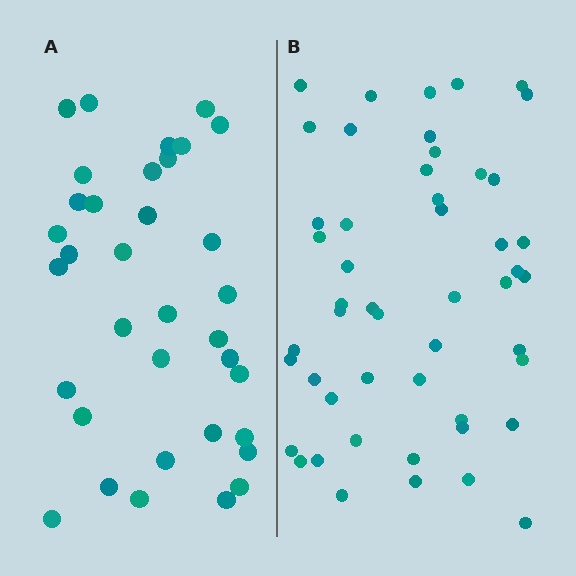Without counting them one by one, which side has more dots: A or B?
Region B (the right region) has more dots.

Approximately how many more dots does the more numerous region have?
Region B has approximately 15 more dots than region A.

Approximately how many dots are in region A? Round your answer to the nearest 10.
About 40 dots. (The exact count is 35, which rounds to 40.)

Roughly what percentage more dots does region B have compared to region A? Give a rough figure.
About 45% more.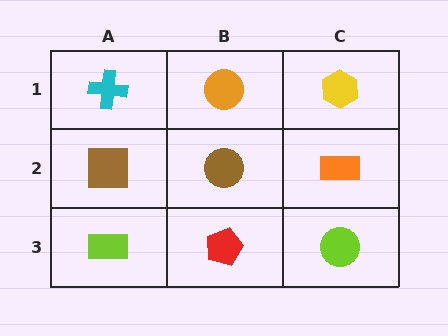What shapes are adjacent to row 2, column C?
A yellow hexagon (row 1, column C), a lime circle (row 3, column C), a brown circle (row 2, column B).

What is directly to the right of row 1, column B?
A yellow hexagon.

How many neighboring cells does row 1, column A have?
2.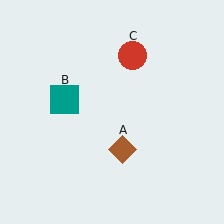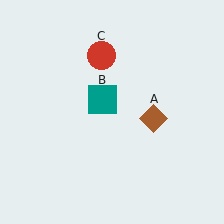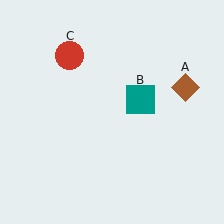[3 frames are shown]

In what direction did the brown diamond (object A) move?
The brown diamond (object A) moved up and to the right.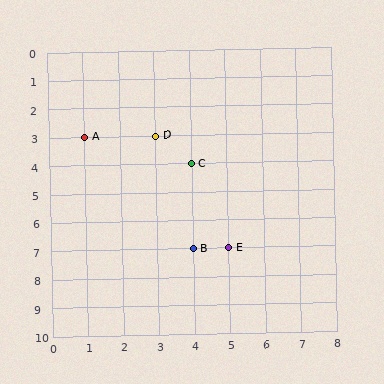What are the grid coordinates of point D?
Point D is at grid coordinates (3, 3).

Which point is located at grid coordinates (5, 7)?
Point E is at (5, 7).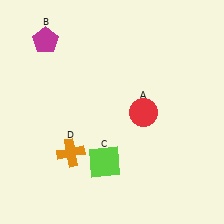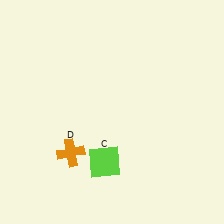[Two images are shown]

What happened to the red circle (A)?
The red circle (A) was removed in Image 2. It was in the bottom-right area of Image 1.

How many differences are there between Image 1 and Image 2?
There are 2 differences between the two images.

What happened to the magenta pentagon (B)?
The magenta pentagon (B) was removed in Image 2. It was in the top-left area of Image 1.